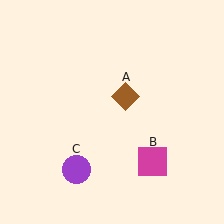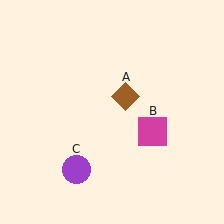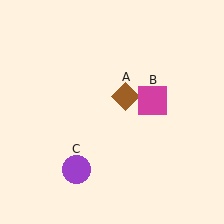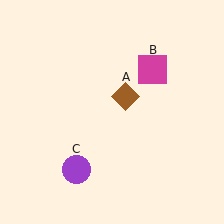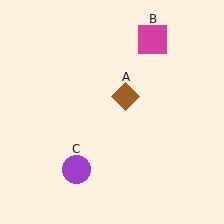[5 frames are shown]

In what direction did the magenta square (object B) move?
The magenta square (object B) moved up.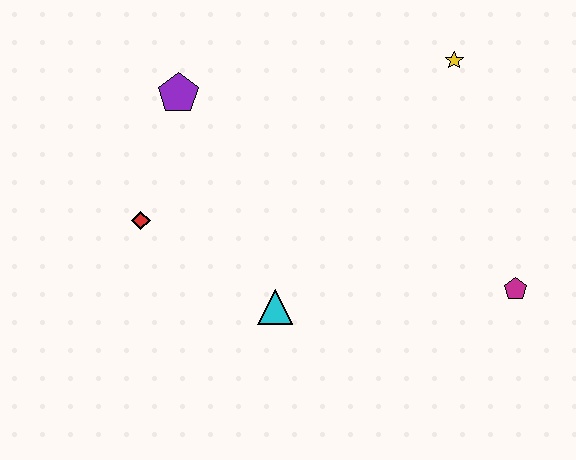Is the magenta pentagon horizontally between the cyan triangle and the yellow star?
No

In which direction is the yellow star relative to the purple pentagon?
The yellow star is to the right of the purple pentagon.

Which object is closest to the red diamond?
The purple pentagon is closest to the red diamond.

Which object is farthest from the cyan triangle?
The yellow star is farthest from the cyan triangle.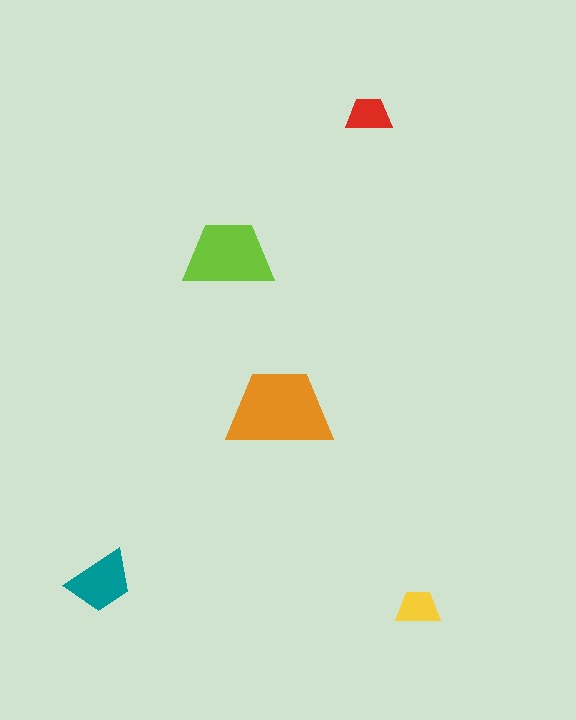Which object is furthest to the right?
The yellow trapezoid is rightmost.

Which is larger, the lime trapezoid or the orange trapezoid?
The orange one.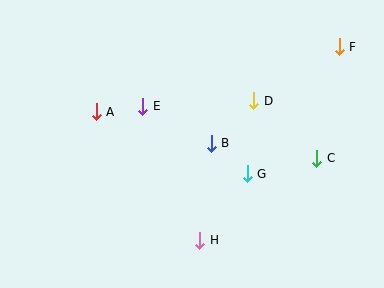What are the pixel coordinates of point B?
Point B is at (211, 143).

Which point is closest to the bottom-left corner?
Point A is closest to the bottom-left corner.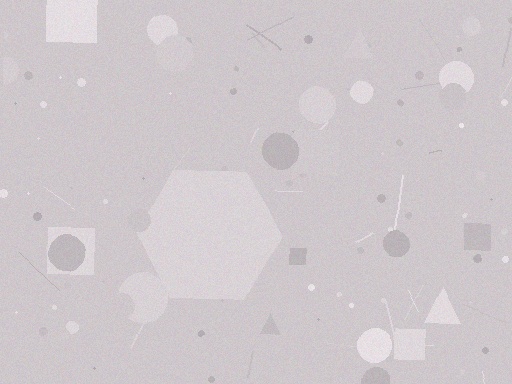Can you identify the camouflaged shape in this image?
The camouflaged shape is a hexagon.